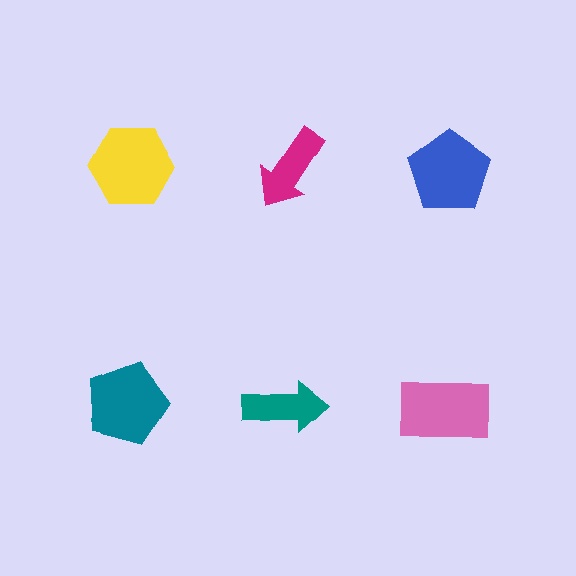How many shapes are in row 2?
3 shapes.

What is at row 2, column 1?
A teal pentagon.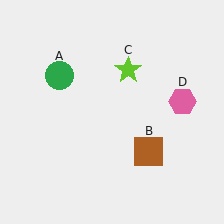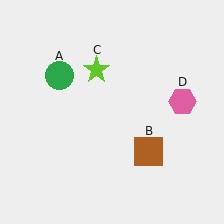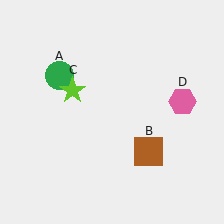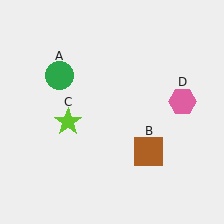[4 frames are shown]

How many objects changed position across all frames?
1 object changed position: lime star (object C).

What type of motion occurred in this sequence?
The lime star (object C) rotated counterclockwise around the center of the scene.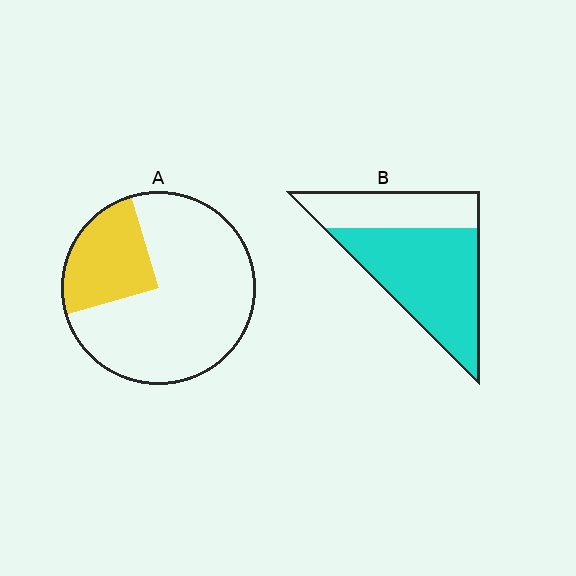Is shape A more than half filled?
No.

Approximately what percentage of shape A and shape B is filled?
A is approximately 25% and B is approximately 65%.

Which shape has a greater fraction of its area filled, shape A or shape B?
Shape B.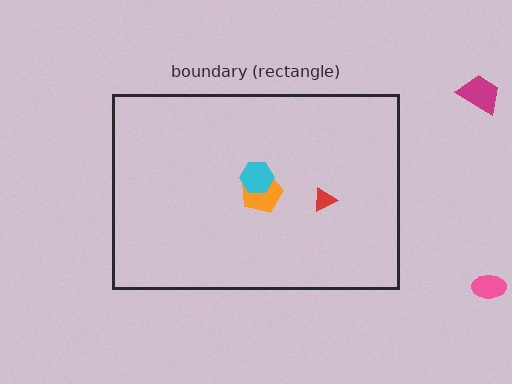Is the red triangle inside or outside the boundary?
Inside.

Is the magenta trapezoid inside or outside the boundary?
Outside.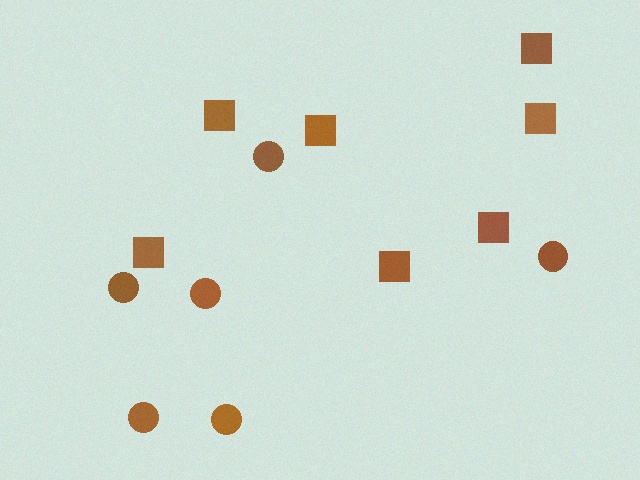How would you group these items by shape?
There are 2 groups: one group of circles (6) and one group of squares (7).